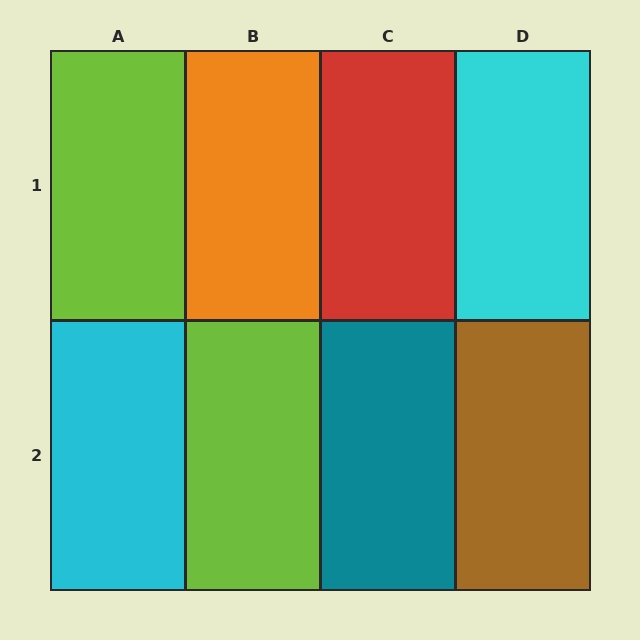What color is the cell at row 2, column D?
Brown.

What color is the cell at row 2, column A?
Cyan.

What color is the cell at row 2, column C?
Teal.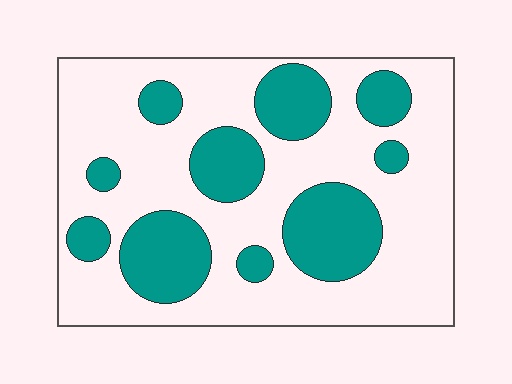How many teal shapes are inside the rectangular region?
10.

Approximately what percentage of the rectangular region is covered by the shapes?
Approximately 30%.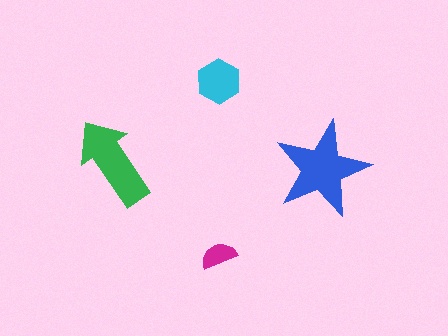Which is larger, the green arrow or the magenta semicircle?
The green arrow.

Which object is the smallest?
The magenta semicircle.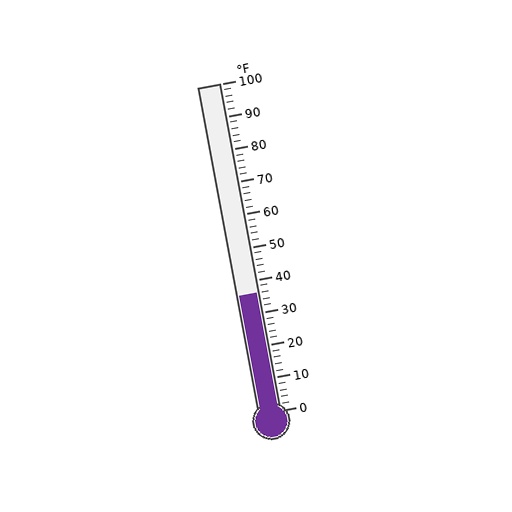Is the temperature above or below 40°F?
The temperature is below 40°F.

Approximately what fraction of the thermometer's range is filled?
The thermometer is filled to approximately 35% of its range.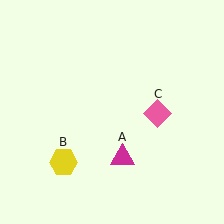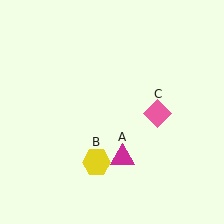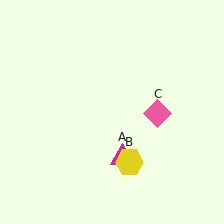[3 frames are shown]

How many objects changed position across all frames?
1 object changed position: yellow hexagon (object B).